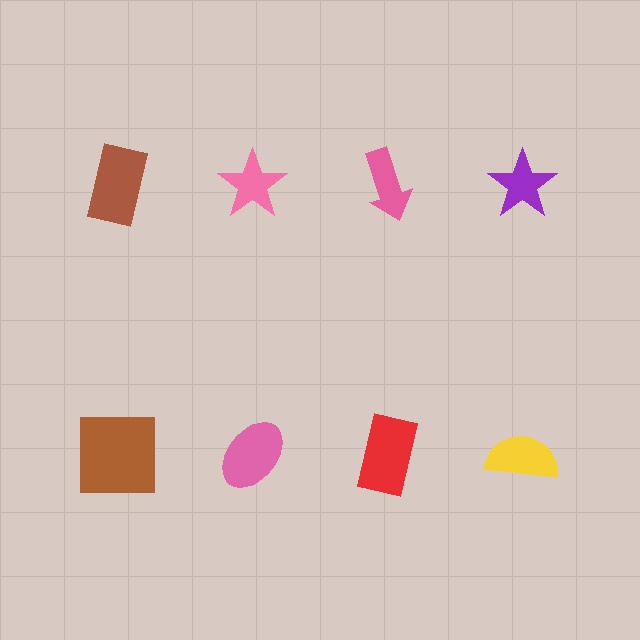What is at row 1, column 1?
A brown rectangle.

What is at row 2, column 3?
A red rectangle.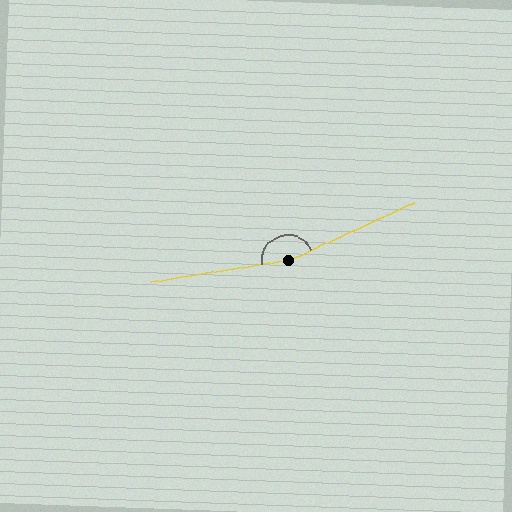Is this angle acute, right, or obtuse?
It is obtuse.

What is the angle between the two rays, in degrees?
Approximately 165 degrees.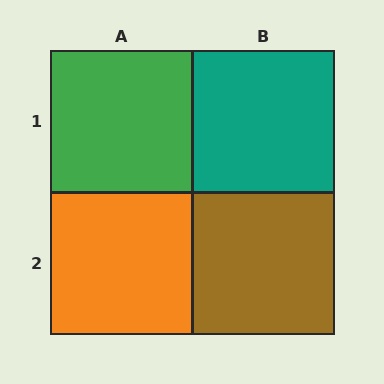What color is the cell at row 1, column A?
Green.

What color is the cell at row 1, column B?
Teal.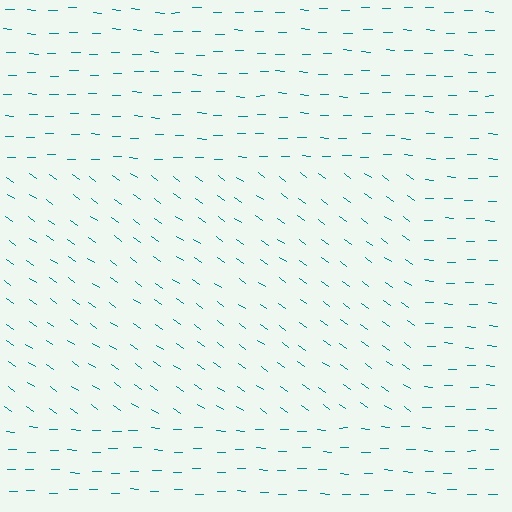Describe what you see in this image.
The image is filled with small teal line segments. A rectangle region in the image has lines oriented differently from the surrounding lines, creating a visible texture boundary.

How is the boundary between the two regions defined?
The boundary is defined purely by a change in line orientation (approximately 33 degrees difference). All lines are the same color and thickness.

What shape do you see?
I see a rectangle.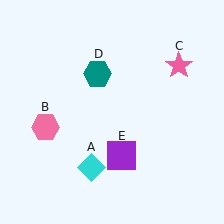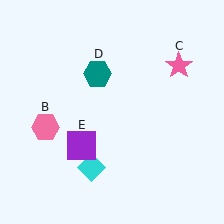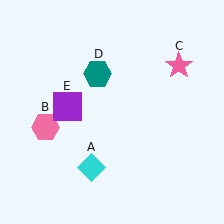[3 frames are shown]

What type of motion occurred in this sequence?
The purple square (object E) rotated clockwise around the center of the scene.